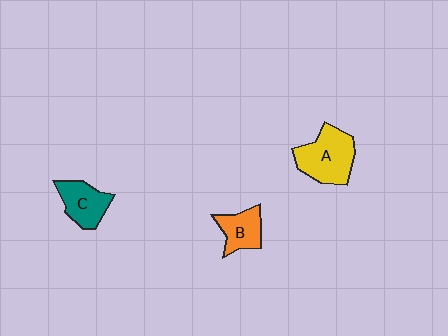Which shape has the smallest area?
Shape B (orange).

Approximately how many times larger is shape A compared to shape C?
Approximately 1.4 times.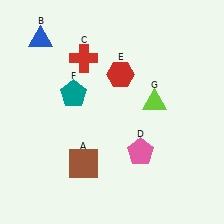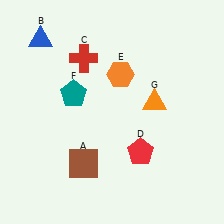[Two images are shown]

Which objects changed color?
D changed from pink to red. E changed from red to orange. G changed from lime to orange.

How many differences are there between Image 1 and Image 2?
There are 3 differences between the two images.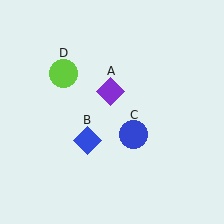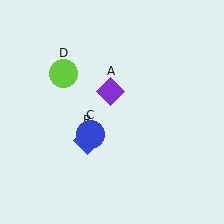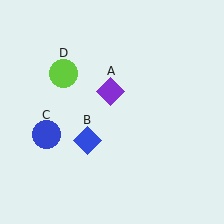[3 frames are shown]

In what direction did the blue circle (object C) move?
The blue circle (object C) moved left.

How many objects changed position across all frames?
1 object changed position: blue circle (object C).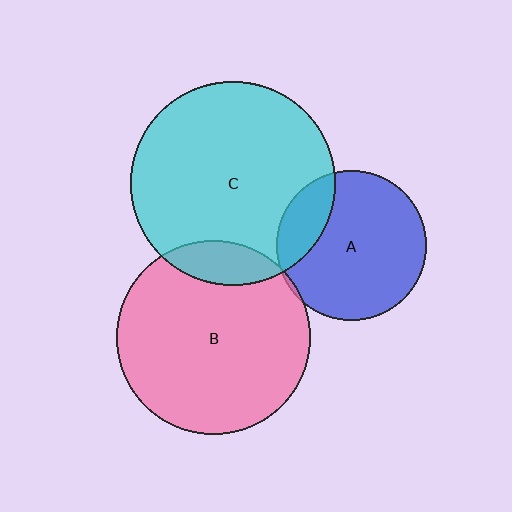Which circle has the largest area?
Circle C (cyan).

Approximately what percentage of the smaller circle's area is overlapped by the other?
Approximately 5%.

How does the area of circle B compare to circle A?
Approximately 1.6 times.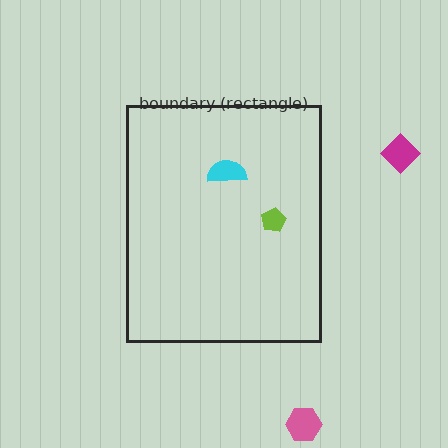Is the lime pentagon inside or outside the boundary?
Inside.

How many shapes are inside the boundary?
2 inside, 2 outside.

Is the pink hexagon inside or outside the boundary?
Outside.